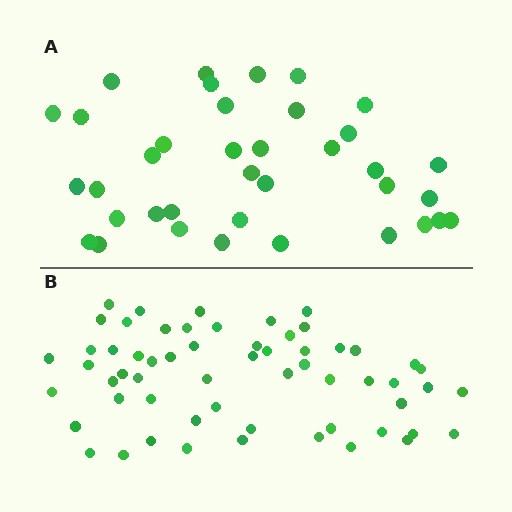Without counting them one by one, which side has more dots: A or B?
Region B (the bottom region) has more dots.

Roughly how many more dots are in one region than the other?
Region B has approximately 20 more dots than region A.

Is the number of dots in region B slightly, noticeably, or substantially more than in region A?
Region B has substantially more. The ratio is roughly 1.6 to 1.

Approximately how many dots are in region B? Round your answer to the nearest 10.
About 60 dots. (The exact count is 59, which rounds to 60.)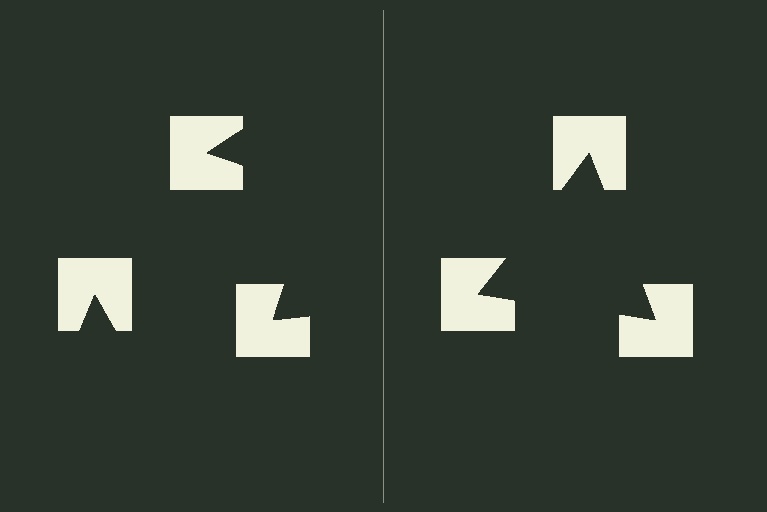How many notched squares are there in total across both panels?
6 — 3 on each side.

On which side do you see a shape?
An illusory triangle appears on the right side. On the left side the wedge cuts are rotated, so no coherent shape forms.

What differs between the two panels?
The notched squares are positioned identically on both sides; only the wedge orientations differ. On the right they align to a triangle; on the left they are misaligned.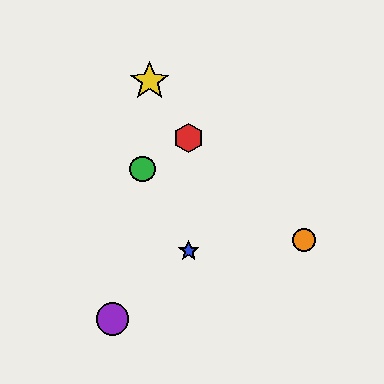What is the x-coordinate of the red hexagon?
The red hexagon is at x≈189.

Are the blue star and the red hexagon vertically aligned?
Yes, both are at x≈189.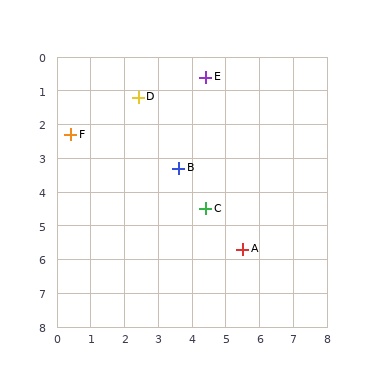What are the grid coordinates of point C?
Point C is at approximately (4.4, 4.5).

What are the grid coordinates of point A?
Point A is at approximately (5.5, 5.7).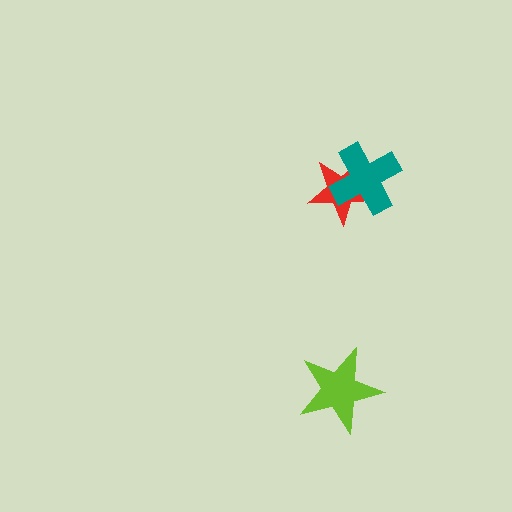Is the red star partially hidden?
Yes, it is partially covered by another shape.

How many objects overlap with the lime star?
0 objects overlap with the lime star.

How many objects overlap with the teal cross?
1 object overlaps with the teal cross.